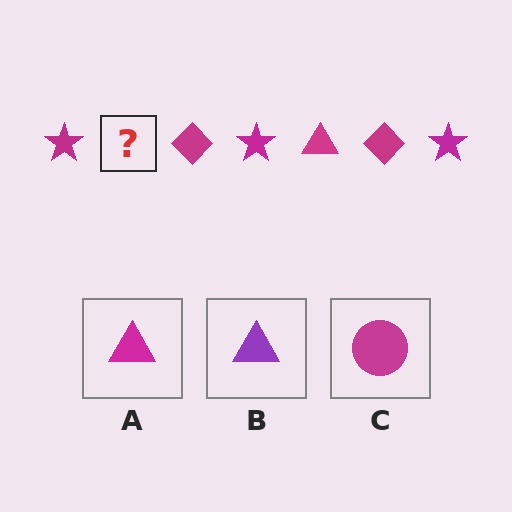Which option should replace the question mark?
Option A.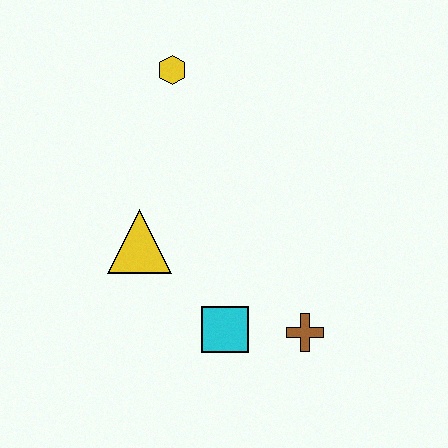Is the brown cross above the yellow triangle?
No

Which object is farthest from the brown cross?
The yellow hexagon is farthest from the brown cross.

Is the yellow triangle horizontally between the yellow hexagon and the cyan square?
No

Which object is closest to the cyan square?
The brown cross is closest to the cyan square.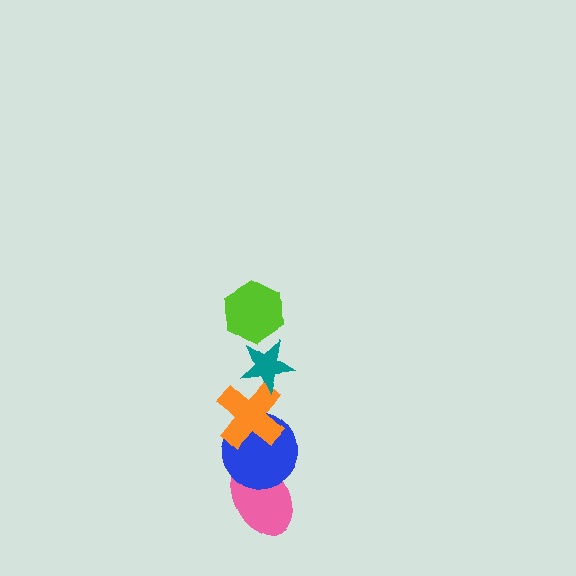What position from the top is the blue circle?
The blue circle is 4th from the top.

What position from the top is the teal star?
The teal star is 2nd from the top.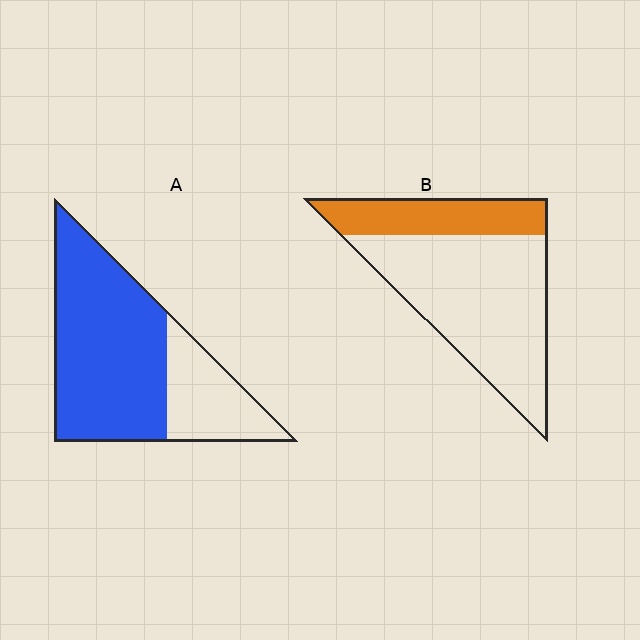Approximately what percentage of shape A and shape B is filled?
A is approximately 70% and B is approximately 30%.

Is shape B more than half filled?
No.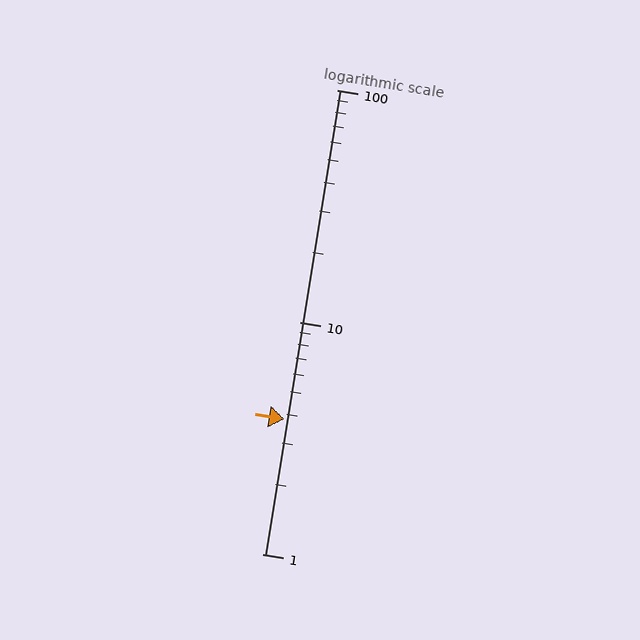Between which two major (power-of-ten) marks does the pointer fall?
The pointer is between 1 and 10.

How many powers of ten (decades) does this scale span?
The scale spans 2 decades, from 1 to 100.